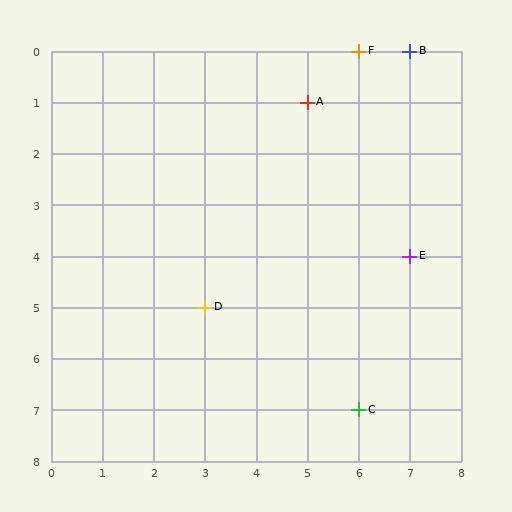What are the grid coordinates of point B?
Point B is at grid coordinates (7, 0).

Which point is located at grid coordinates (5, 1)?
Point A is at (5, 1).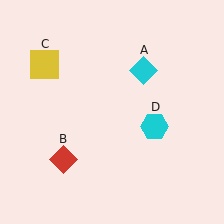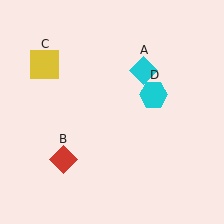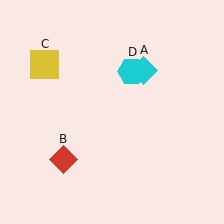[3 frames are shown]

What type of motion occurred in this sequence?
The cyan hexagon (object D) rotated counterclockwise around the center of the scene.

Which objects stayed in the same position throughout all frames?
Cyan diamond (object A) and red diamond (object B) and yellow square (object C) remained stationary.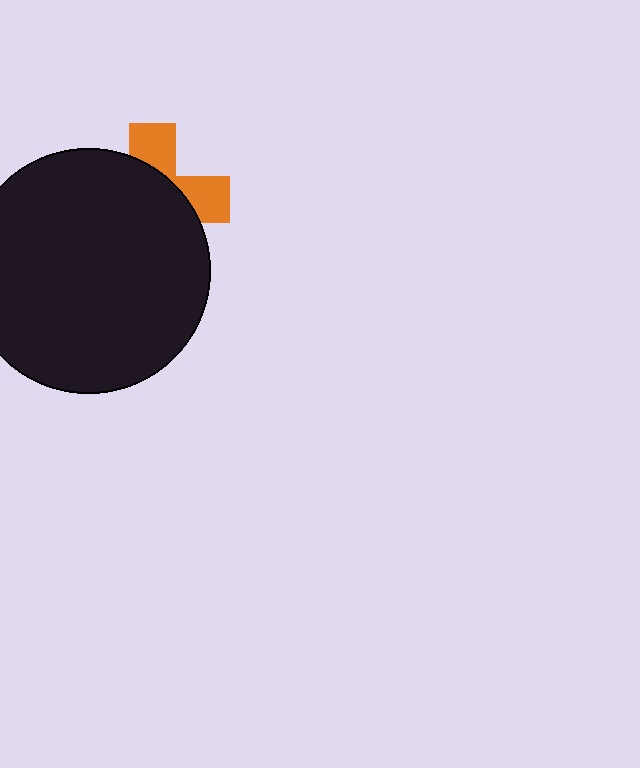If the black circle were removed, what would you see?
You would see the complete orange cross.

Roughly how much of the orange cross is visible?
A small part of it is visible (roughly 33%).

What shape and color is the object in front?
The object in front is a black circle.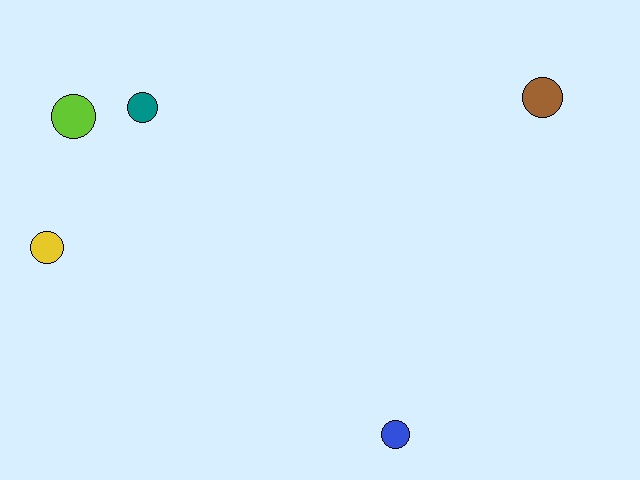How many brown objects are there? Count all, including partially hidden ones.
There is 1 brown object.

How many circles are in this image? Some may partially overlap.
There are 5 circles.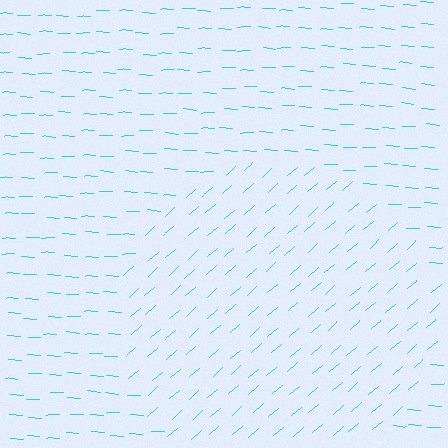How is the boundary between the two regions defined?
The boundary is defined purely by a change in line orientation (approximately 45 degrees difference). All lines are the same color and thickness.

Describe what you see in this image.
The image is filled with small cyan line segments. A circle region in the image has lines oriented differently from the surrounding lines, creating a visible texture boundary.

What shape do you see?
I see a circle.